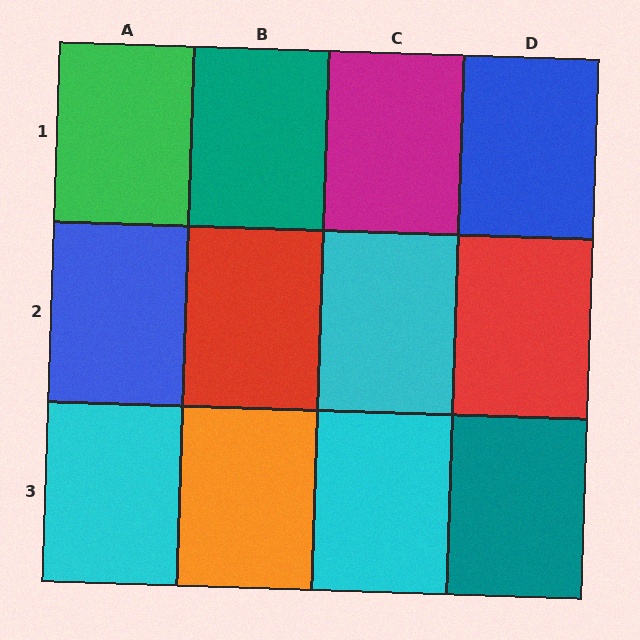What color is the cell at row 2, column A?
Blue.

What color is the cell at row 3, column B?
Orange.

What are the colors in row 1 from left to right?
Green, teal, magenta, blue.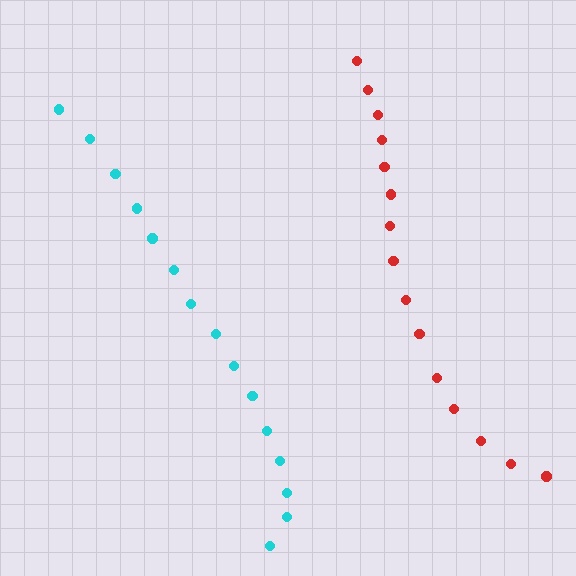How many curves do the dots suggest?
There are 2 distinct paths.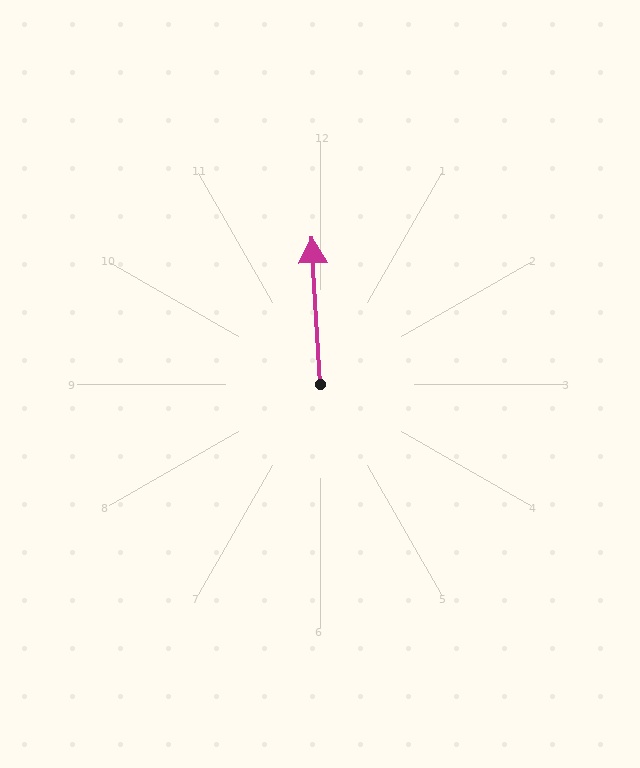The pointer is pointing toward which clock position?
Roughly 12 o'clock.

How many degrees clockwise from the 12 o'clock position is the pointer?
Approximately 357 degrees.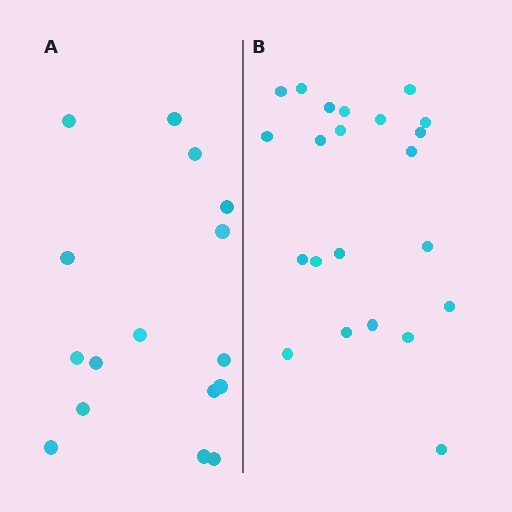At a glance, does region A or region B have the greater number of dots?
Region B (the right region) has more dots.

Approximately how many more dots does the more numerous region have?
Region B has about 6 more dots than region A.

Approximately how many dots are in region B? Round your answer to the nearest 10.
About 20 dots. (The exact count is 22, which rounds to 20.)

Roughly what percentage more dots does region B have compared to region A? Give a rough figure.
About 40% more.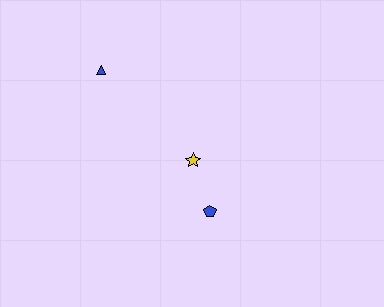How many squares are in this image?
There are no squares.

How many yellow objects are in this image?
There is 1 yellow object.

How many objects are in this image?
There are 3 objects.